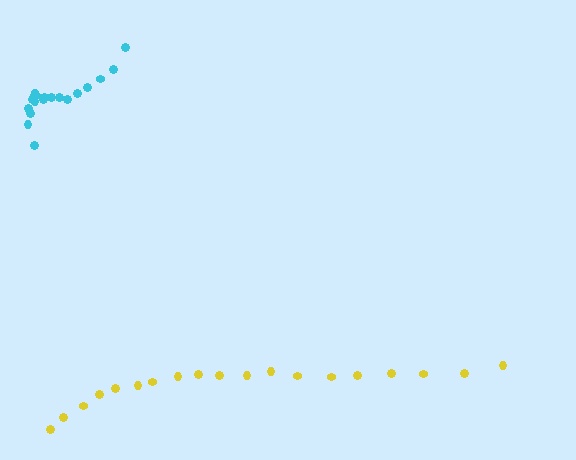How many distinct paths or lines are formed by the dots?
There are 2 distinct paths.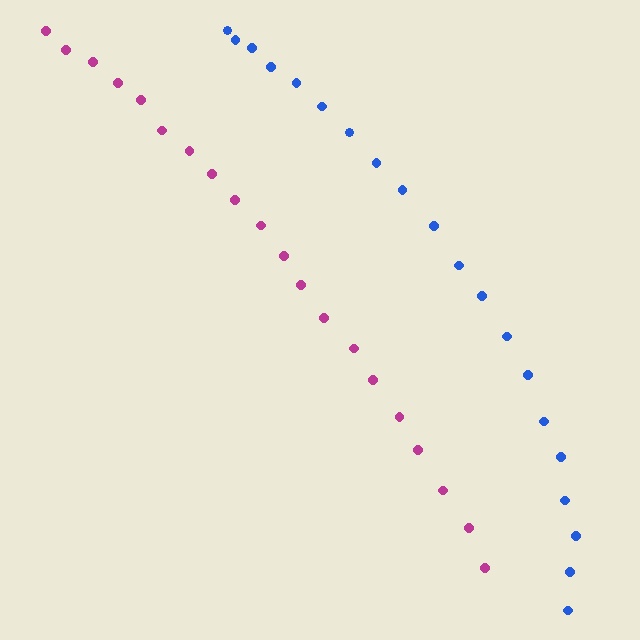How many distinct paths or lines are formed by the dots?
There are 2 distinct paths.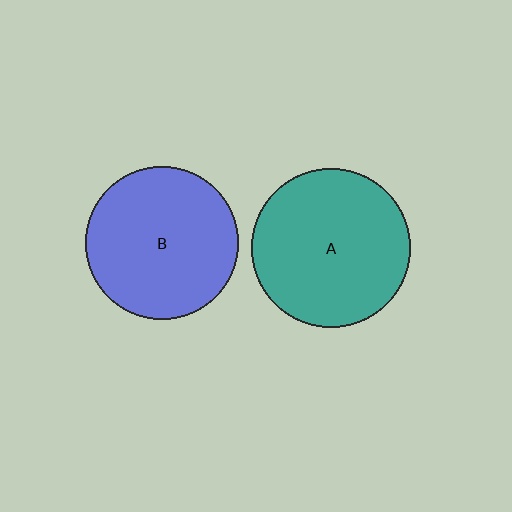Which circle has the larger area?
Circle A (teal).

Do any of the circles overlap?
No, none of the circles overlap.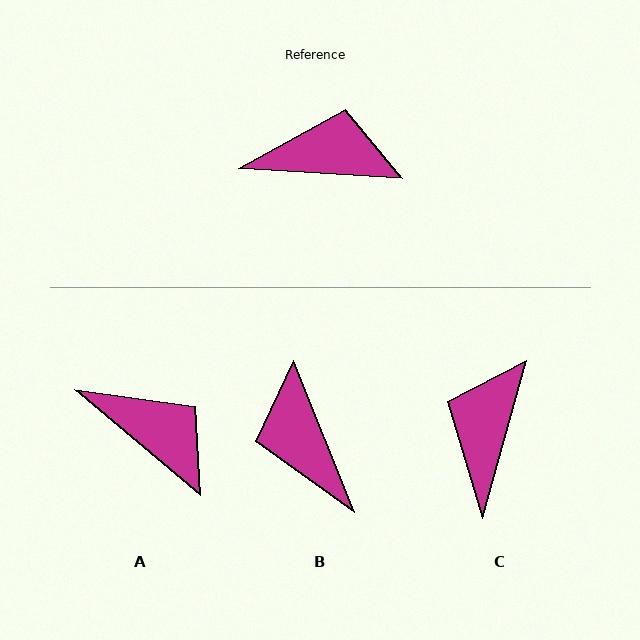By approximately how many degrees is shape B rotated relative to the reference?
Approximately 115 degrees counter-clockwise.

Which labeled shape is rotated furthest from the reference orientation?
B, about 115 degrees away.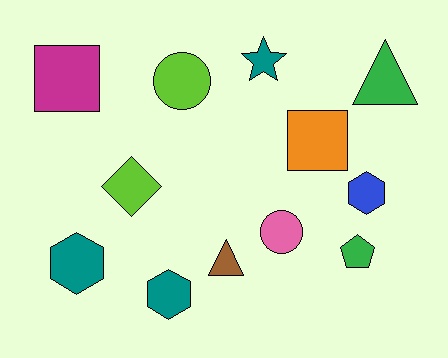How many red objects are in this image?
There are no red objects.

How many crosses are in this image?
There are no crosses.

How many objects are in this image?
There are 12 objects.